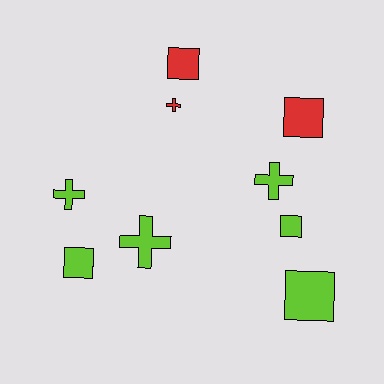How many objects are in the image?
There are 9 objects.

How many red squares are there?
There are 2 red squares.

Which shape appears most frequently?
Square, with 5 objects.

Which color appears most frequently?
Lime, with 6 objects.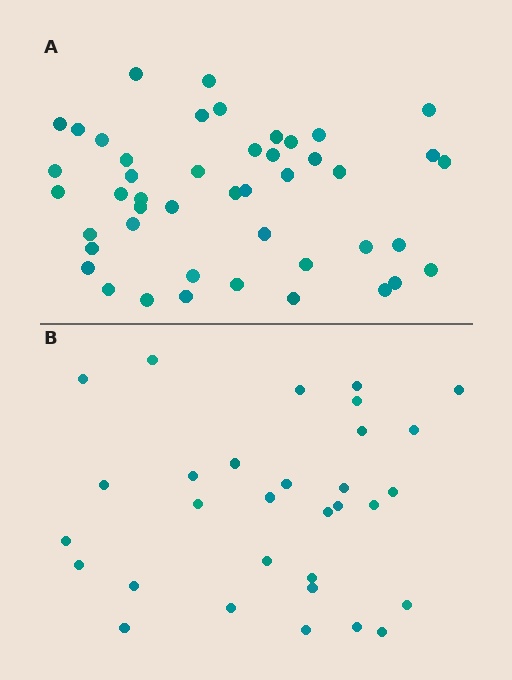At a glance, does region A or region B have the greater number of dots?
Region A (the top region) has more dots.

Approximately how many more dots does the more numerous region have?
Region A has approximately 15 more dots than region B.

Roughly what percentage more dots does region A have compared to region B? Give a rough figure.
About 50% more.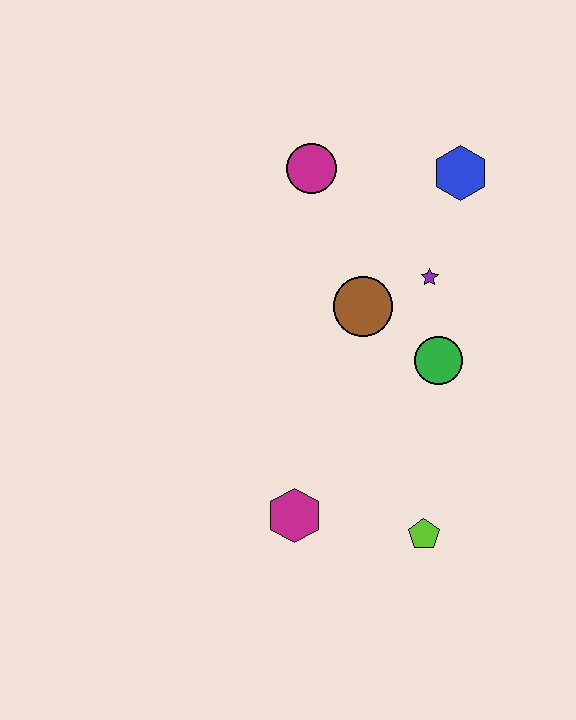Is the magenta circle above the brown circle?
Yes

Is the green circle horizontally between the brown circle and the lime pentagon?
No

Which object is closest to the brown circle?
The purple star is closest to the brown circle.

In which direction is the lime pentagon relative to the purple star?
The lime pentagon is below the purple star.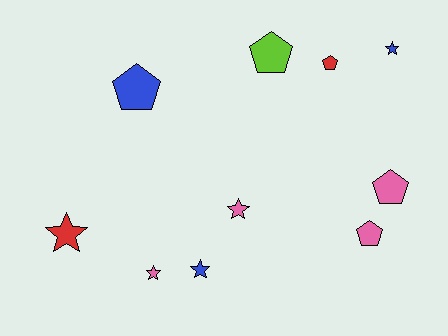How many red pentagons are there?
There is 1 red pentagon.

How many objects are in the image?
There are 10 objects.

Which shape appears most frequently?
Star, with 5 objects.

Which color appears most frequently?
Pink, with 4 objects.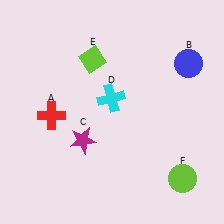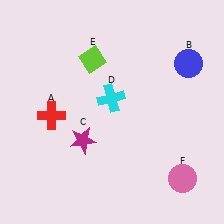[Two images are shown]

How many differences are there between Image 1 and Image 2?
There is 1 difference between the two images.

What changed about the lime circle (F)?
In Image 1, F is lime. In Image 2, it changed to pink.